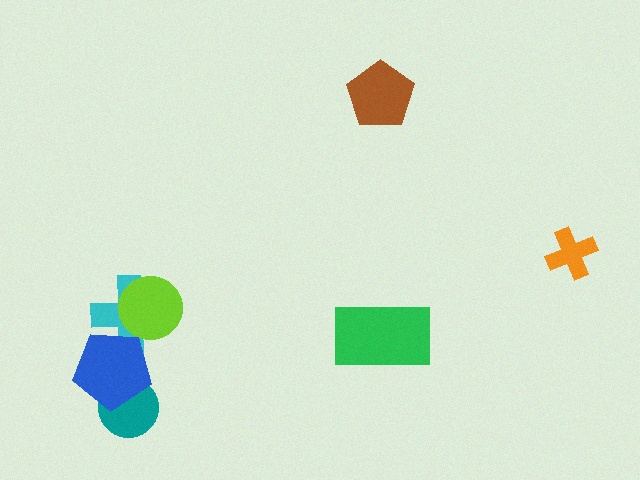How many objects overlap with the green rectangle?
0 objects overlap with the green rectangle.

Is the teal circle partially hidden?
Yes, it is partially covered by another shape.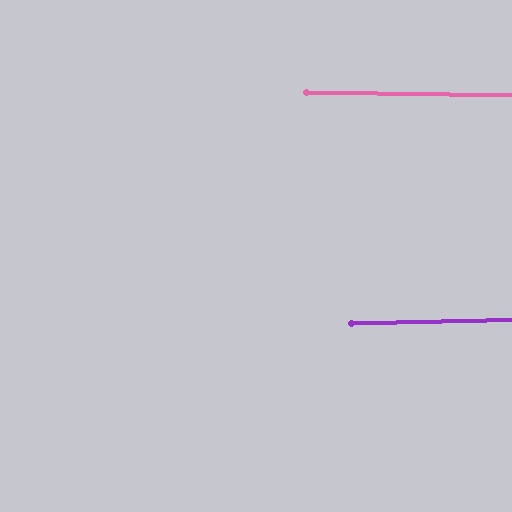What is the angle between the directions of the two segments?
Approximately 2 degrees.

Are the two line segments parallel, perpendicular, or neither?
Parallel — their directions differ by only 1.8°.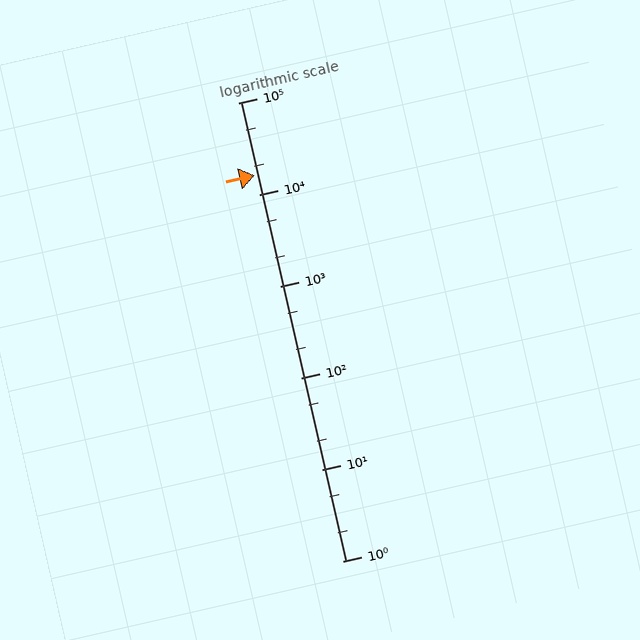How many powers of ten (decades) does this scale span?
The scale spans 5 decades, from 1 to 100000.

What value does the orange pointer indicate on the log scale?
The pointer indicates approximately 16000.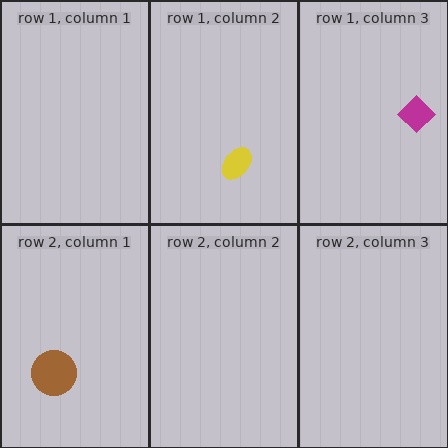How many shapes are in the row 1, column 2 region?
1.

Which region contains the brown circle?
The row 2, column 1 region.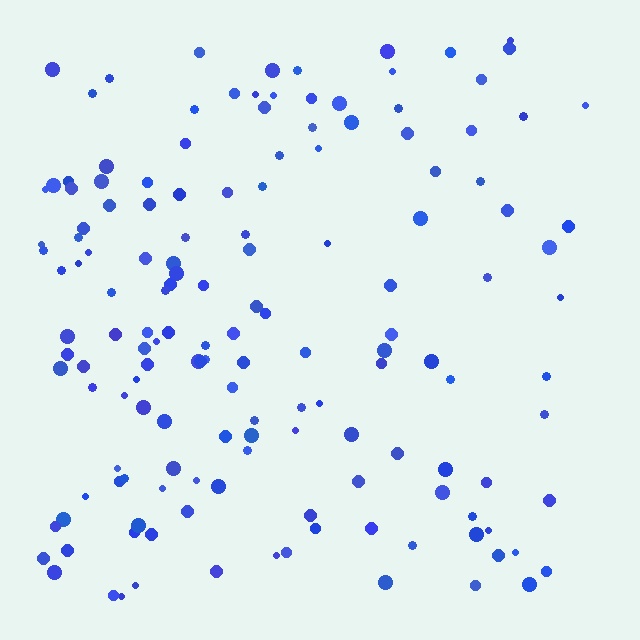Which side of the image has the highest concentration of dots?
The left.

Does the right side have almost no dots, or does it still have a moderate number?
Still a moderate number, just noticeably fewer than the left.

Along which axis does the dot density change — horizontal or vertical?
Horizontal.